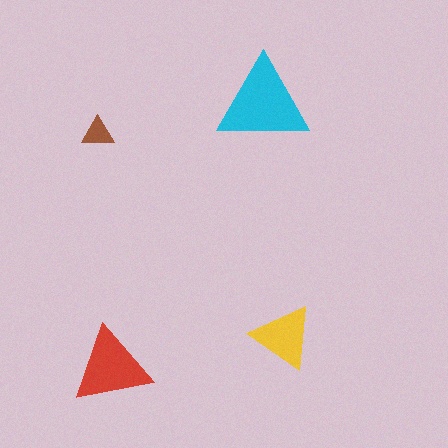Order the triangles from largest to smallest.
the cyan one, the red one, the yellow one, the brown one.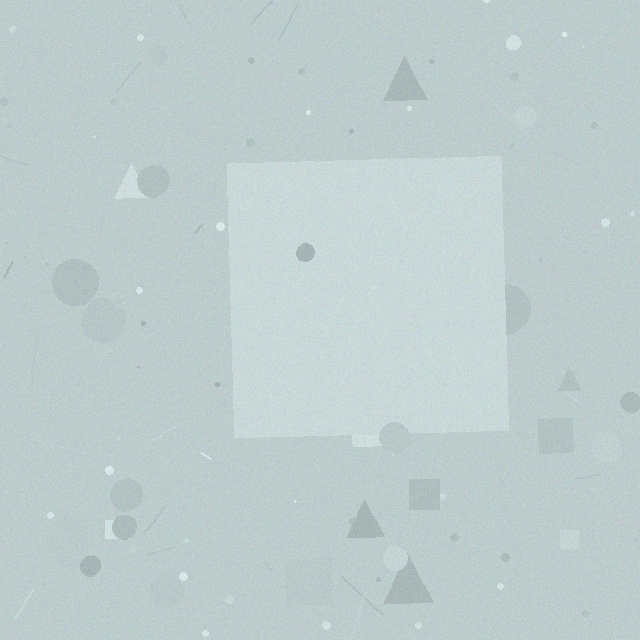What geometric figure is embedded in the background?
A square is embedded in the background.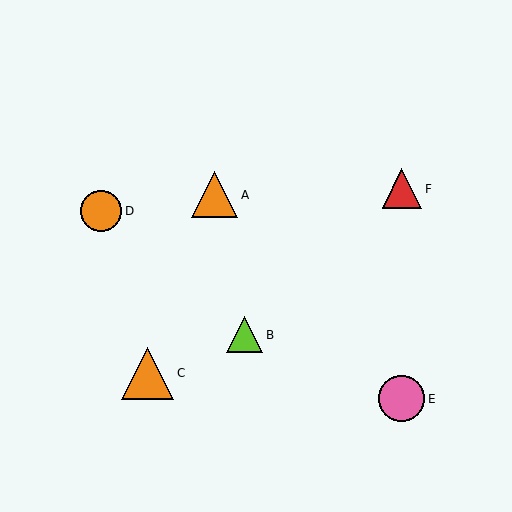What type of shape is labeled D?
Shape D is an orange circle.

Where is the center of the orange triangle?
The center of the orange triangle is at (148, 373).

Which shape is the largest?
The orange triangle (labeled C) is the largest.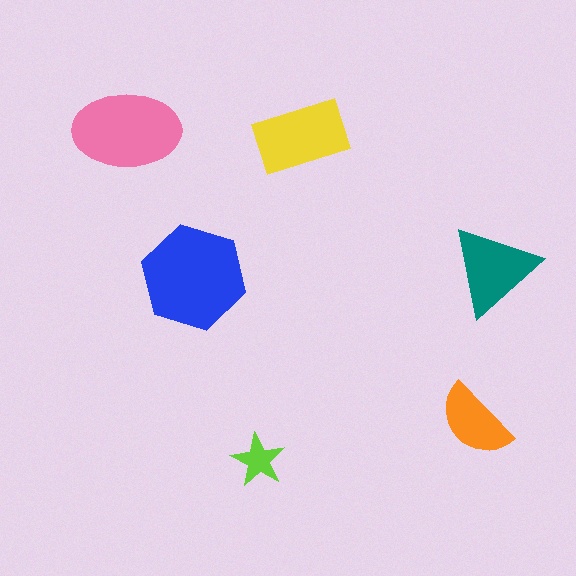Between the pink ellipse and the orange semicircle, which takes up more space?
The pink ellipse.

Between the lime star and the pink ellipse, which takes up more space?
The pink ellipse.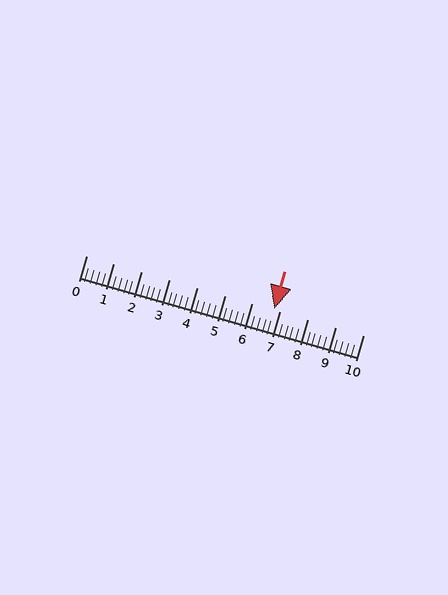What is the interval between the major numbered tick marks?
The major tick marks are spaced 1 units apart.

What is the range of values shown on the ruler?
The ruler shows values from 0 to 10.